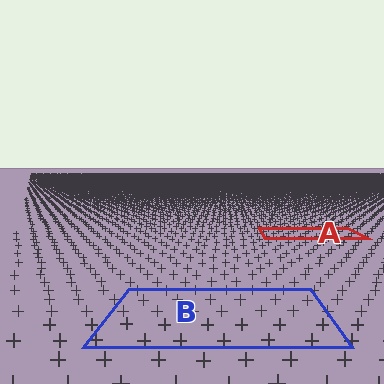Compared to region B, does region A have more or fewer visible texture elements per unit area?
Region A has more texture elements per unit area — they are packed more densely because it is farther away.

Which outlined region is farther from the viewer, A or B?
Region A is farther from the viewer — the texture elements inside it appear smaller and more densely packed.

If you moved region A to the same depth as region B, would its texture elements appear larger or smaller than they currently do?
They would appear larger. At a closer depth, the same texture elements are projected at a bigger on-screen size.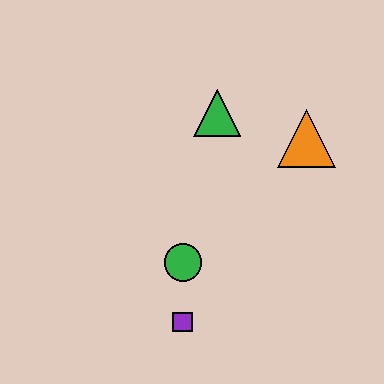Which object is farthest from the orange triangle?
The purple square is farthest from the orange triangle.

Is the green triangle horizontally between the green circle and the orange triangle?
Yes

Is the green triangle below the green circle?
No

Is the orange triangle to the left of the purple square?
No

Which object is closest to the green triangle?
The orange triangle is closest to the green triangle.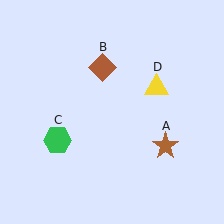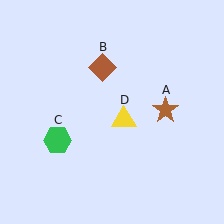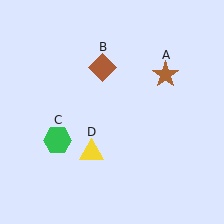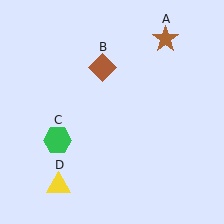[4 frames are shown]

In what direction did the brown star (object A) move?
The brown star (object A) moved up.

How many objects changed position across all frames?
2 objects changed position: brown star (object A), yellow triangle (object D).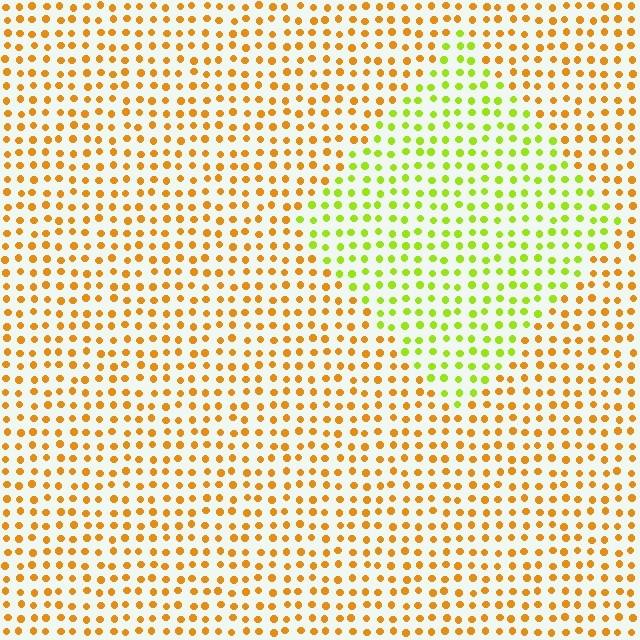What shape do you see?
I see a diamond.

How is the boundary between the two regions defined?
The boundary is defined purely by a slight shift in hue (about 48 degrees). Spacing, size, and orientation are identical on both sides.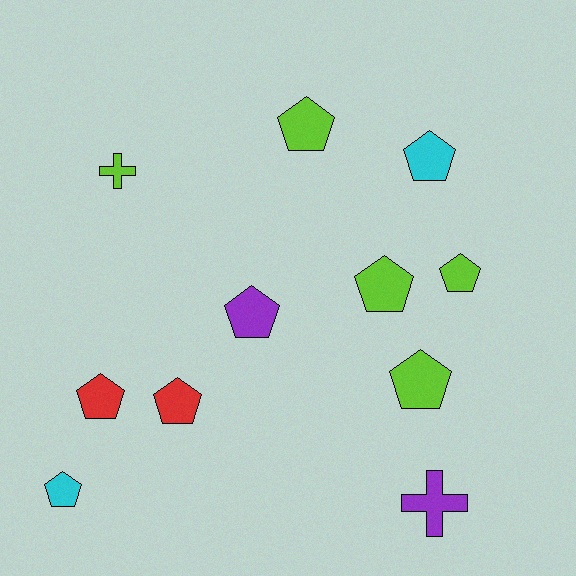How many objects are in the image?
There are 11 objects.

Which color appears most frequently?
Lime, with 5 objects.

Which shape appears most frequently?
Pentagon, with 9 objects.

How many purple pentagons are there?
There is 1 purple pentagon.